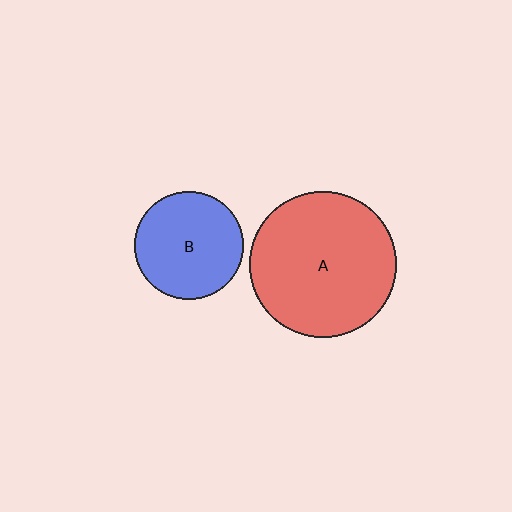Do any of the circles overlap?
No, none of the circles overlap.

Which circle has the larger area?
Circle A (red).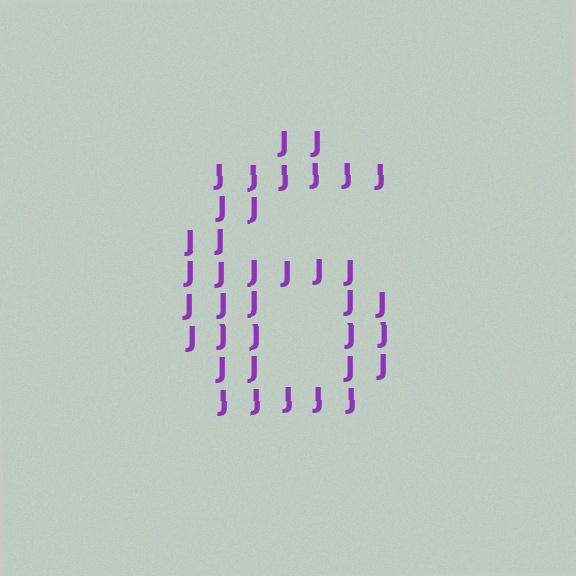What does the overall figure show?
The overall figure shows the digit 6.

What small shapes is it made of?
It is made of small letter J's.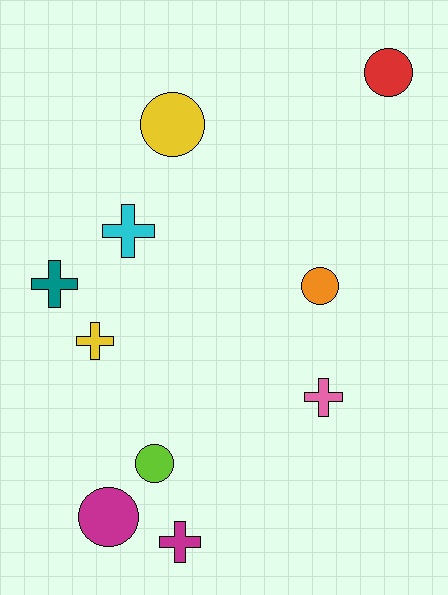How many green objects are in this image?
There are no green objects.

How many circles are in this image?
There are 5 circles.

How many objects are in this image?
There are 10 objects.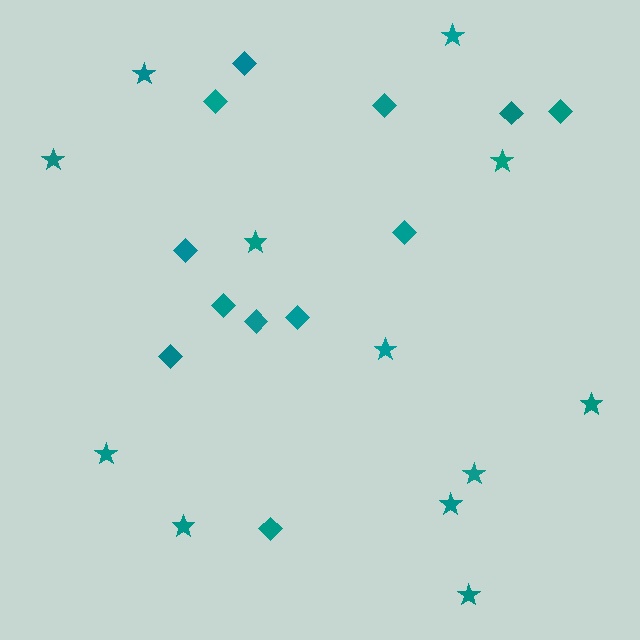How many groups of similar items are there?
There are 2 groups: one group of stars (12) and one group of diamonds (12).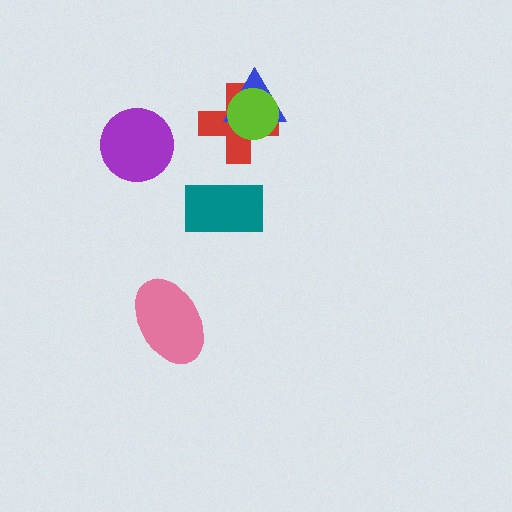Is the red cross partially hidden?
Yes, it is partially covered by another shape.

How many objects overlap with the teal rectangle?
0 objects overlap with the teal rectangle.